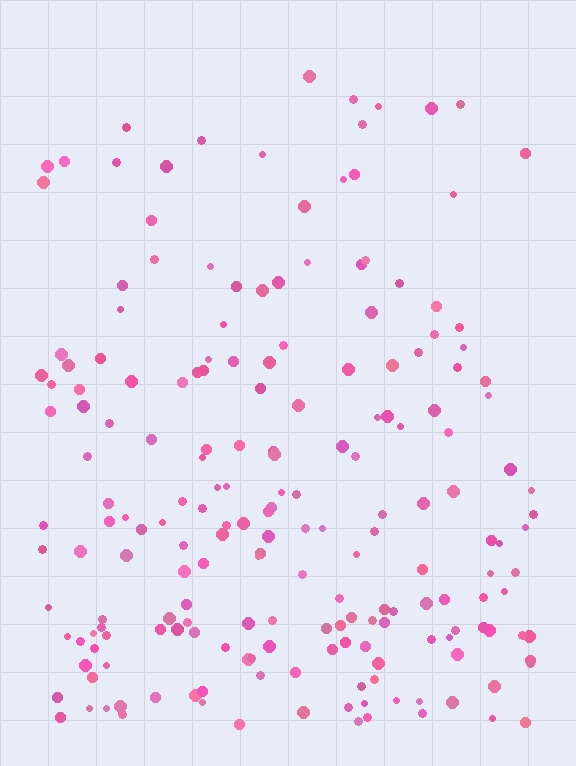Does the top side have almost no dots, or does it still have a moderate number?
Still a moderate number, just noticeably fewer than the bottom.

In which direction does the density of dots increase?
From top to bottom, with the bottom side densest.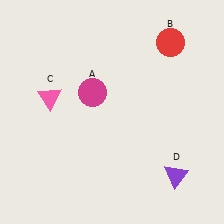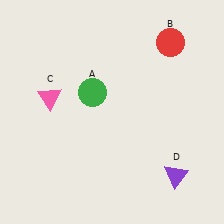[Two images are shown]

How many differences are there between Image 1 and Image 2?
There is 1 difference between the two images.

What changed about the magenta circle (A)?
In Image 1, A is magenta. In Image 2, it changed to green.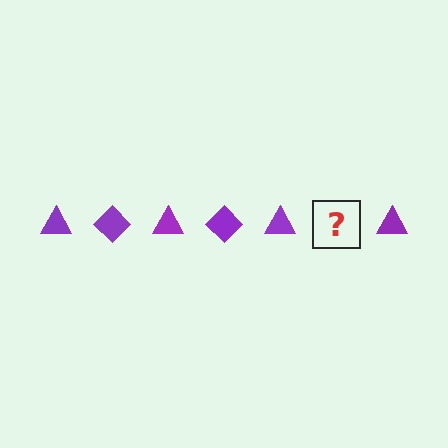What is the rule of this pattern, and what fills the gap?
The rule is that the pattern cycles through triangle, diamond shapes in purple. The gap should be filled with a purple diamond.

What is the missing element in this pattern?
The missing element is a purple diamond.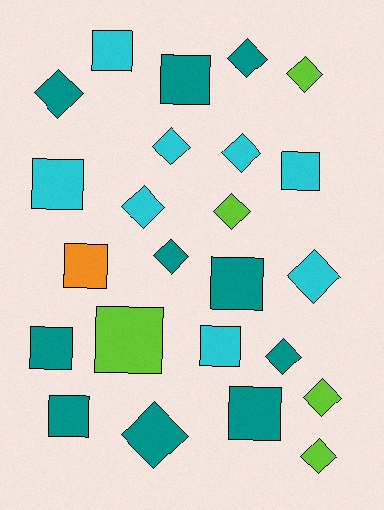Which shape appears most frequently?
Diamond, with 13 objects.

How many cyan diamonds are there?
There are 4 cyan diamonds.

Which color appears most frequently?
Teal, with 10 objects.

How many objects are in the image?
There are 24 objects.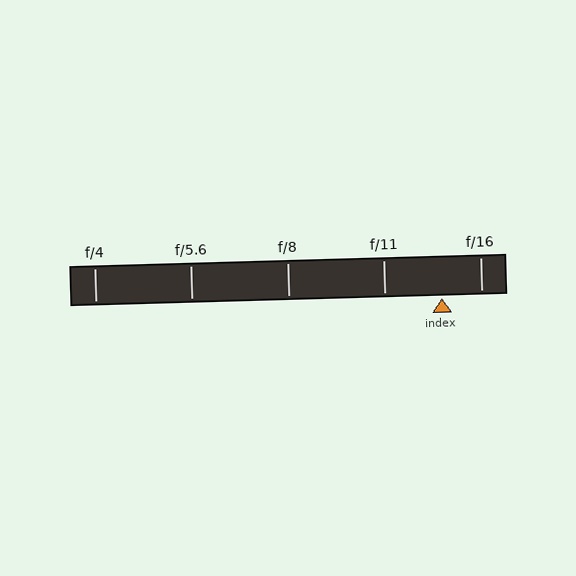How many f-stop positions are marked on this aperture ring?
There are 5 f-stop positions marked.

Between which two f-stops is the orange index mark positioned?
The index mark is between f/11 and f/16.